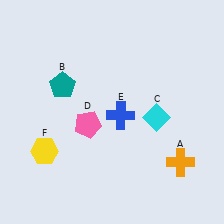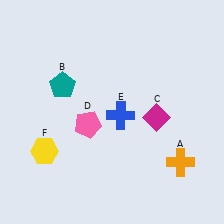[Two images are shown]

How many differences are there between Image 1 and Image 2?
There is 1 difference between the two images.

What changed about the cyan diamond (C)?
In Image 1, C is cyan. In Image 2, it changed to magenta.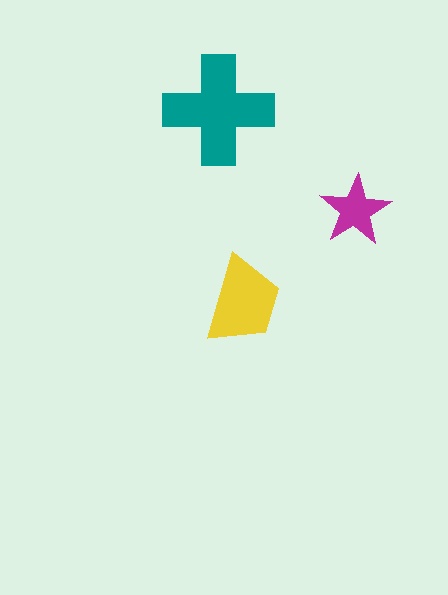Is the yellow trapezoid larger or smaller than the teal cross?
Smaller.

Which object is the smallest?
The magenta star.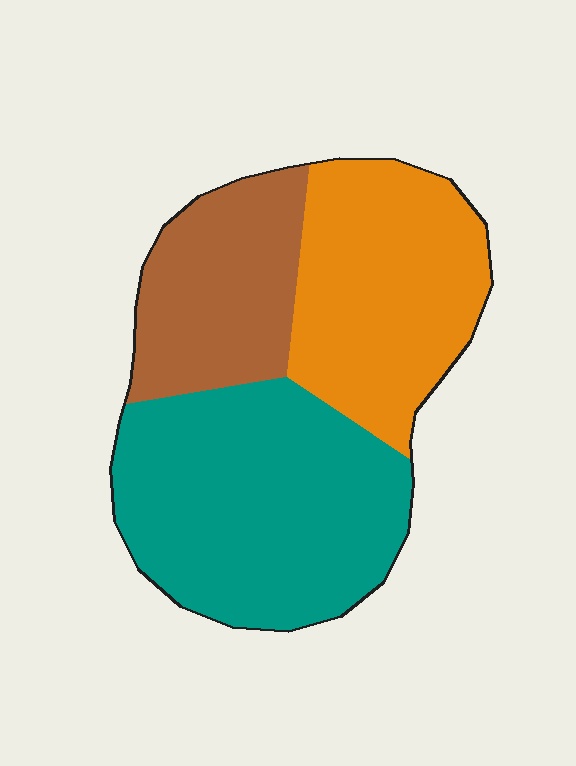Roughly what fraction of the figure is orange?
Orange covers around 35% of the figure.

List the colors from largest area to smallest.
From largest to smallest: teal, orange, brown.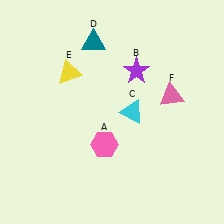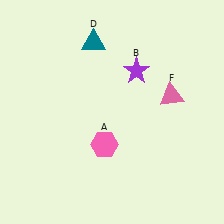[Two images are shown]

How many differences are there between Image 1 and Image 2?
There are 2 differences between the two images.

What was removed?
The cyan triangle (C), the yellow triangle (E) were removed in Image 2.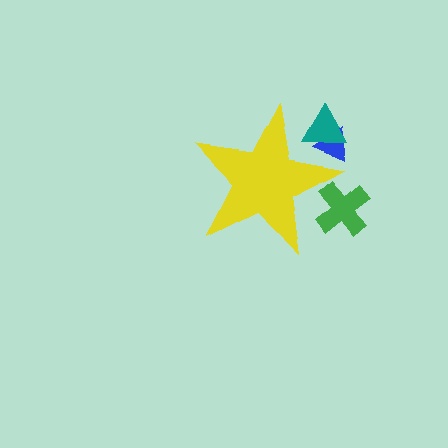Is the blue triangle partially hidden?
Yes, the blue triangle is partially hidden behind the yellow star.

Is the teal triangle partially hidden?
Yes, the teal triangle is partially hidden behind the yellow star.